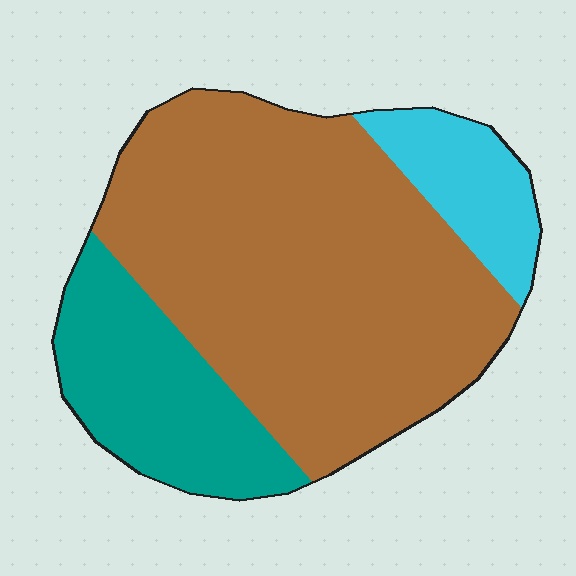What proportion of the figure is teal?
Teal covers 22% of the figure.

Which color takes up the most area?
Brown, at roughly 65%.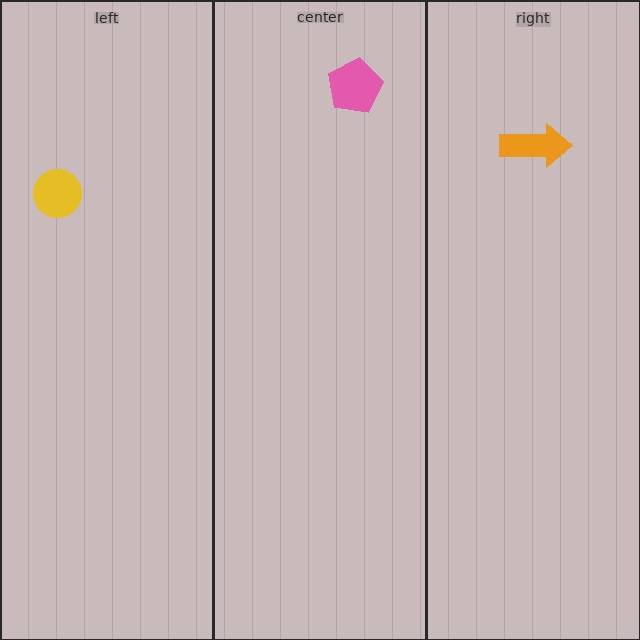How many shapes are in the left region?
1.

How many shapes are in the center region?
1.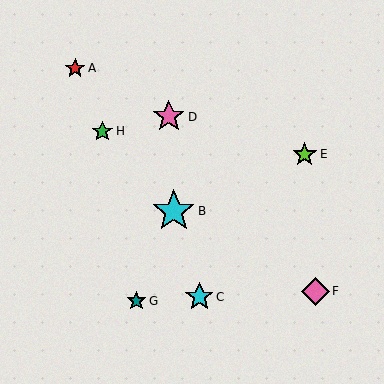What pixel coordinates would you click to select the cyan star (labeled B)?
Click at (174, 211) to select the cyan star B.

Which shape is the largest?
The cyan star (labeled B) is the largest.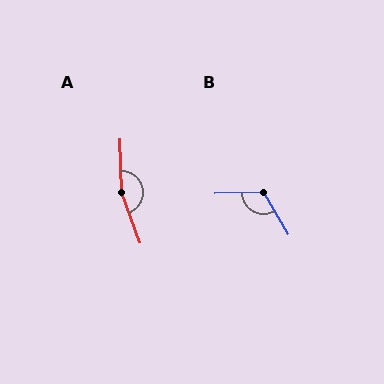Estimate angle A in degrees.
Approximately 162 degrees.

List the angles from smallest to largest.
B (118°), A (162°).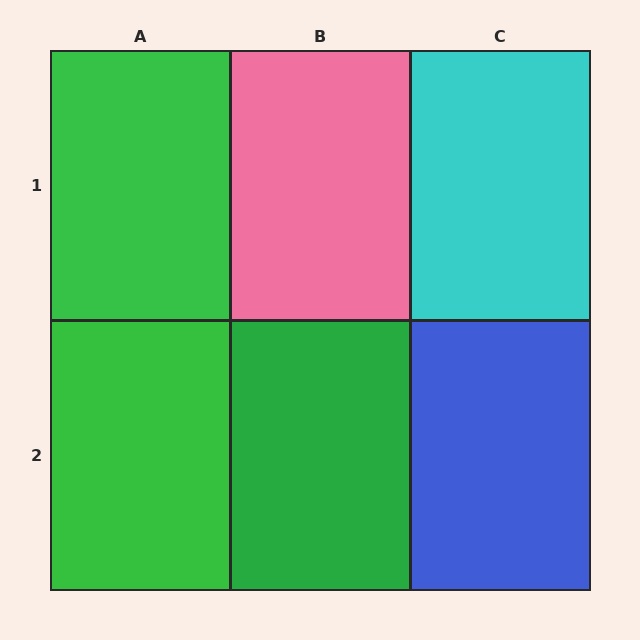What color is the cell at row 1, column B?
Pink.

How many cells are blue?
1 cell is blue.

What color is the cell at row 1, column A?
Green.